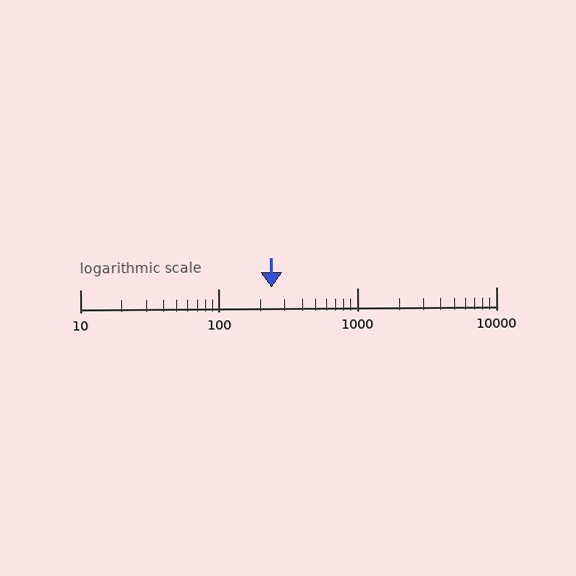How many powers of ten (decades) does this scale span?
The scale spans 3 decades, from 10 to 10000.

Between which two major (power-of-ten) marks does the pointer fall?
The pointer is between 100 and 1000.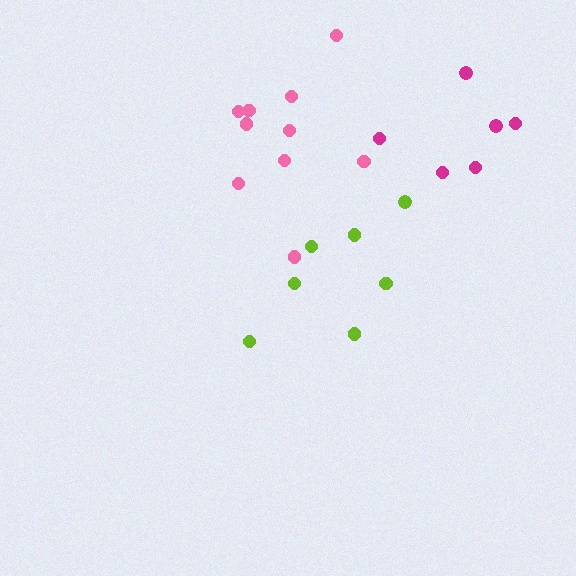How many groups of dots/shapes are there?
There are 3 groups.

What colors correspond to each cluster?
The clusters are colored: pink, magenta, lime.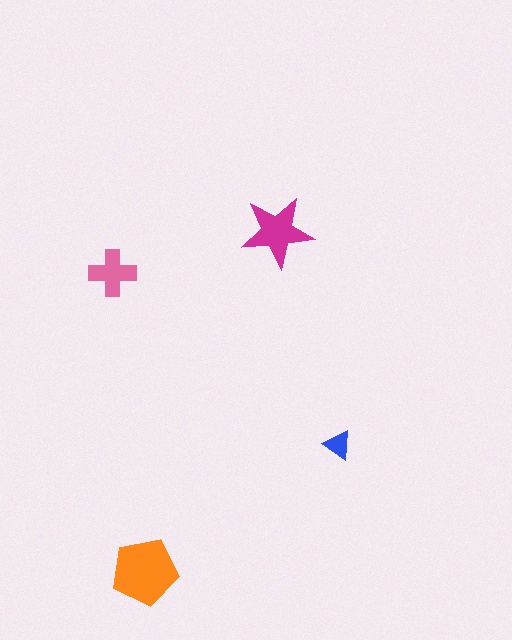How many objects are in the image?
There are 4 objects in the image.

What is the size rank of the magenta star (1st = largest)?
2nd.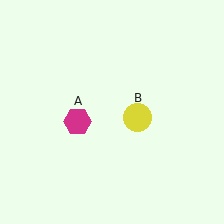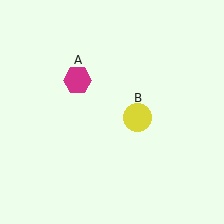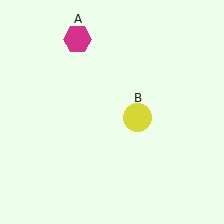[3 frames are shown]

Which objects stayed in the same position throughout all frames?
Yellow circle (object B) remained stationary.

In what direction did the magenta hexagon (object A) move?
The magenta hexagon (object A) moved up.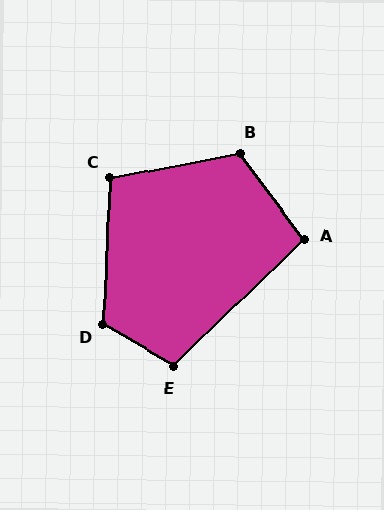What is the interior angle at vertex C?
Approximately 103 degrees (obtuse).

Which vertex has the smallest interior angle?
A, at approximately 98 degrees.